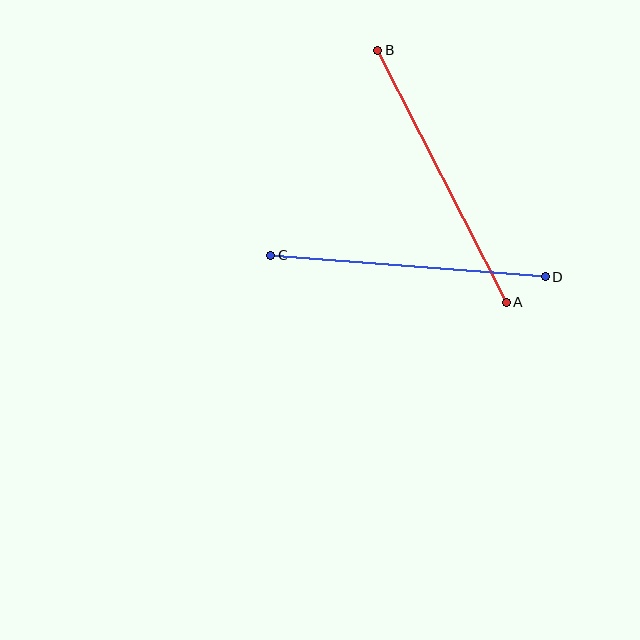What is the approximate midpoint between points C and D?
The midpoint is at approximately (408, 266) pixels.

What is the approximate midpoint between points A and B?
The midpoint is at approximately (442, 176) pixels.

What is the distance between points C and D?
The distance is approximately 276 pixels.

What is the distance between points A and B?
The distance is approximately 283 pixels.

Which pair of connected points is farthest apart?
Points A and B are farthest apart.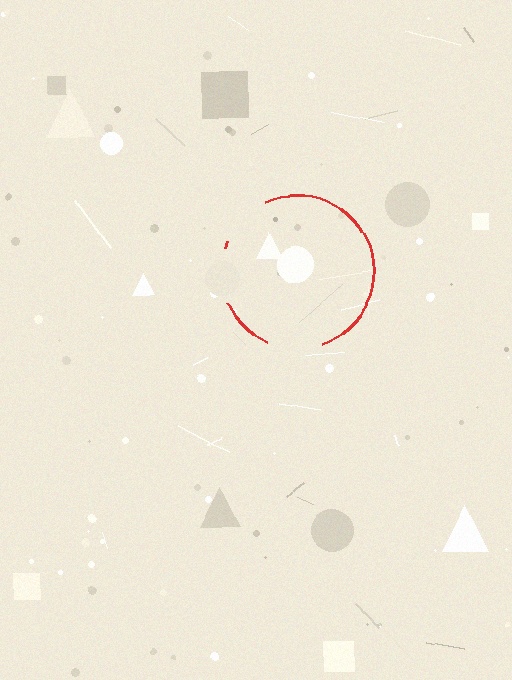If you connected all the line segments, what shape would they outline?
They would outline a circle.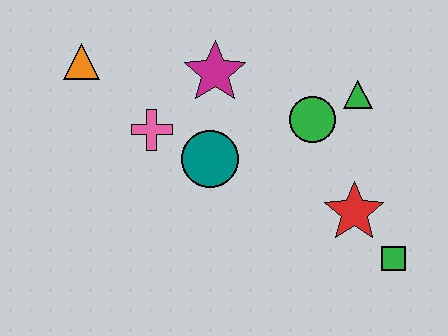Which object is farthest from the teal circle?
The green square is farthest from the teal circle.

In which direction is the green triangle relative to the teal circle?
The green triangle is to the right of the teal circle.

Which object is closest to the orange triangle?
The pink cross is closest to the orange triangle.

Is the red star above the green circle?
No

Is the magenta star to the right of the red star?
No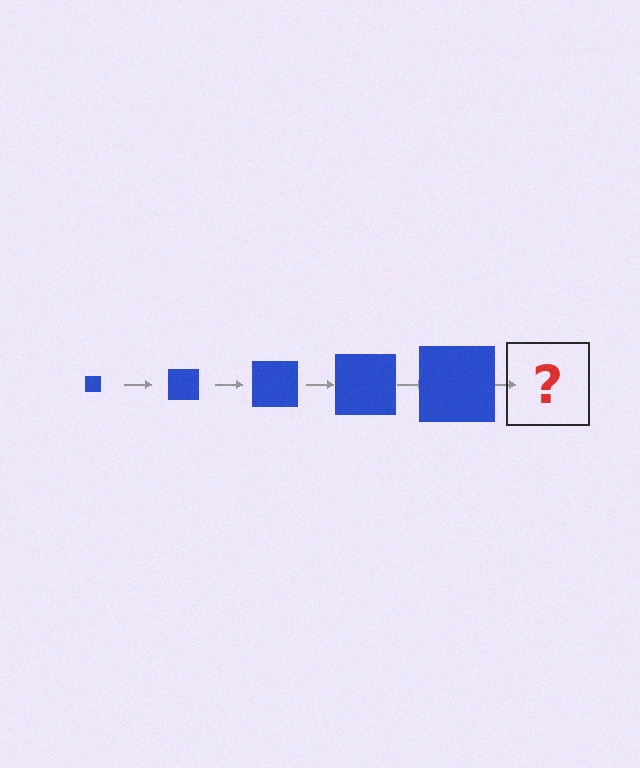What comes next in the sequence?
The next element should be a blue square, larger than the previous one.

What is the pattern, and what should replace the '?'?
The pattern is that the square gets progressively larger each step. The '?' should be a blue square, larger than the previous one.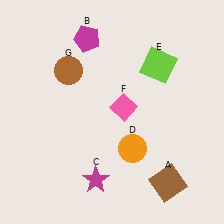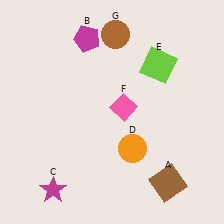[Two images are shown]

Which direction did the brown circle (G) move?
The brown circle (G) moved right.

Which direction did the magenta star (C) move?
The magenta star (C) moved left.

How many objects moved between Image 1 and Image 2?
2 objects moved between the two images.